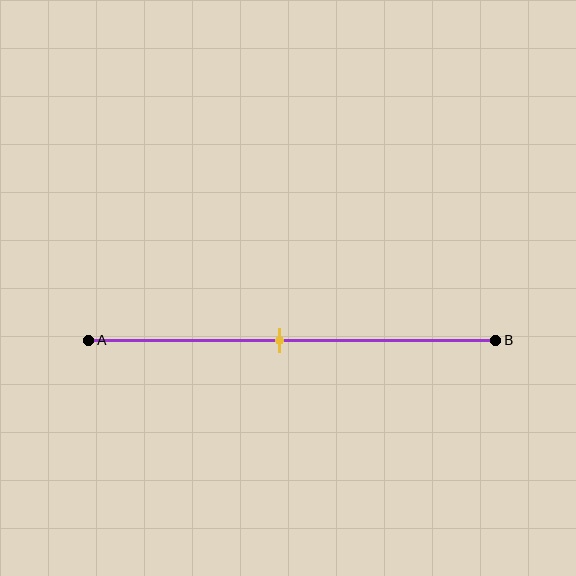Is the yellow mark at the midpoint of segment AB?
Yes, the mark is approximately at the midpoint.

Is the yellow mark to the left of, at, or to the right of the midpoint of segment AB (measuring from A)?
The yellow mark is approximately at the midpoint of segment AB.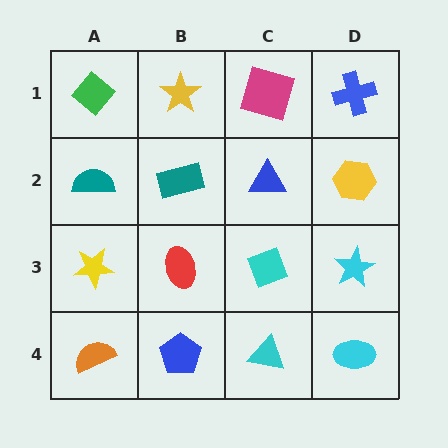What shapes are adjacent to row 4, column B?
A red ellipse (row 3, column B), an orange semicircle (row 4, column A), a cyan triangle (row 4, column C).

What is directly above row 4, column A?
A yellow star.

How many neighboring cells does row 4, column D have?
2.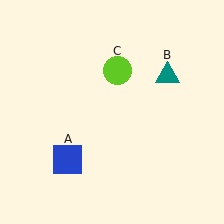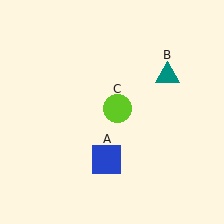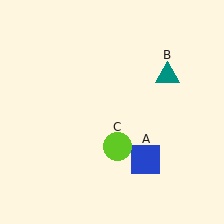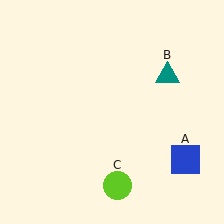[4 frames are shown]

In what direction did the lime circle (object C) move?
The lime circle (object C) moved down.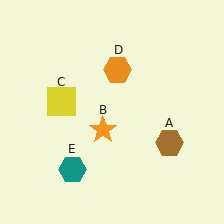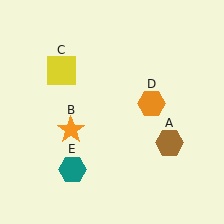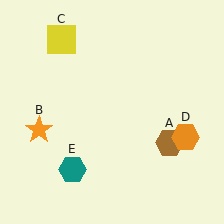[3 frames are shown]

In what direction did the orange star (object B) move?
The orange star (object B) moved left.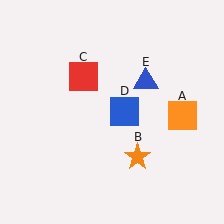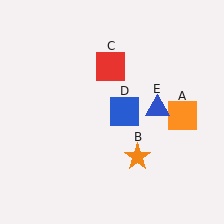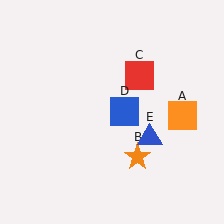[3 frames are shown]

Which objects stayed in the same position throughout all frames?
Orange square (object A) and orange star (object B) and blue square (object D) remained stationary.